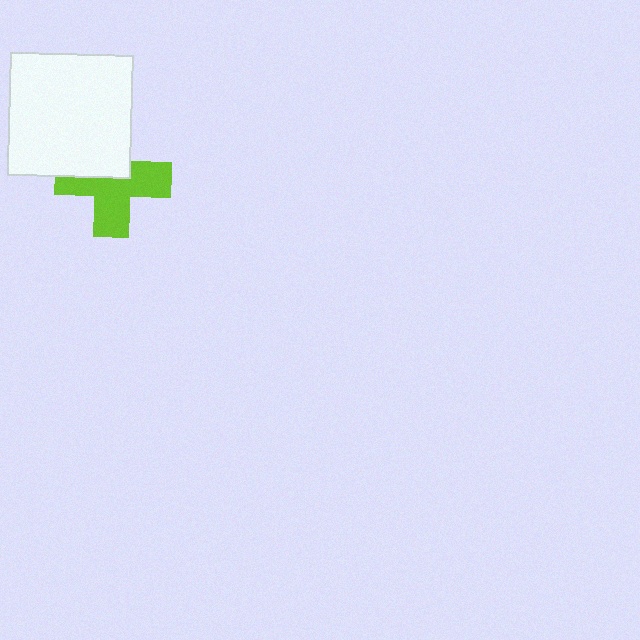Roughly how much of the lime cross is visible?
About half of it is visible (roughly 61%).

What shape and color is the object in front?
The object in front is a white square.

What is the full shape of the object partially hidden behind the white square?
The partially hidden object is a lime cross.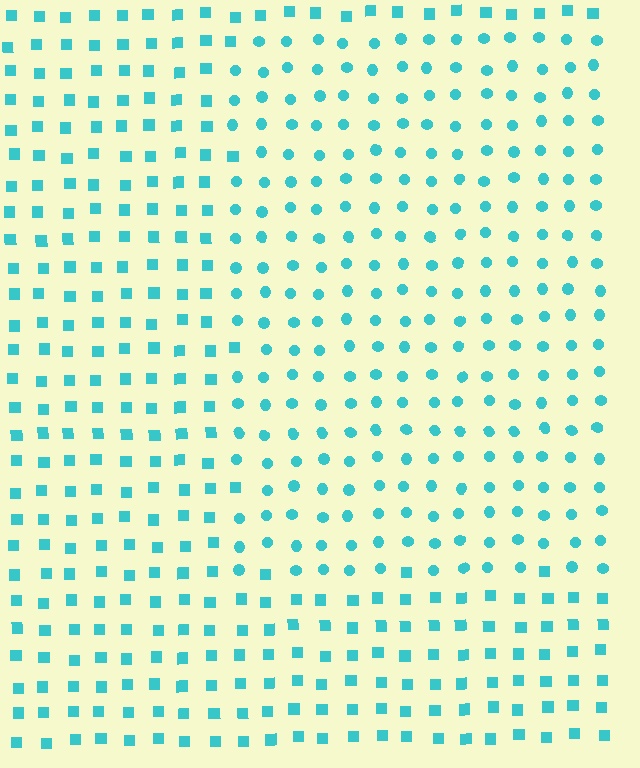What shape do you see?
I see a rectangle.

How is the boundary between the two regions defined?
The boundary is defined by a change in element shape: circles inside vs. squares outside. All elements share the same color and spacing.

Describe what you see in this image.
The image is filled with small cyan elements arranged in a uniform grid. A rectangle-shaped region contains circles, while the surrounding area contains squares. The boundary is defined purely by the change in element shape.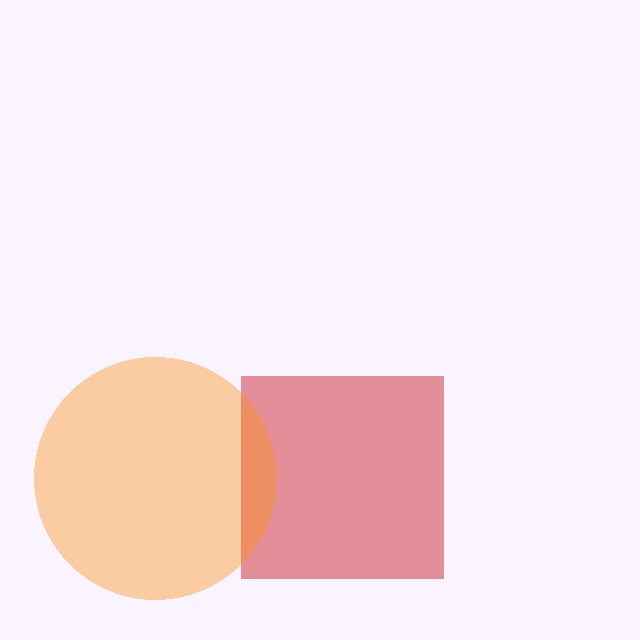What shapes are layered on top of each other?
The layered shapes are: a red square, an orange circle.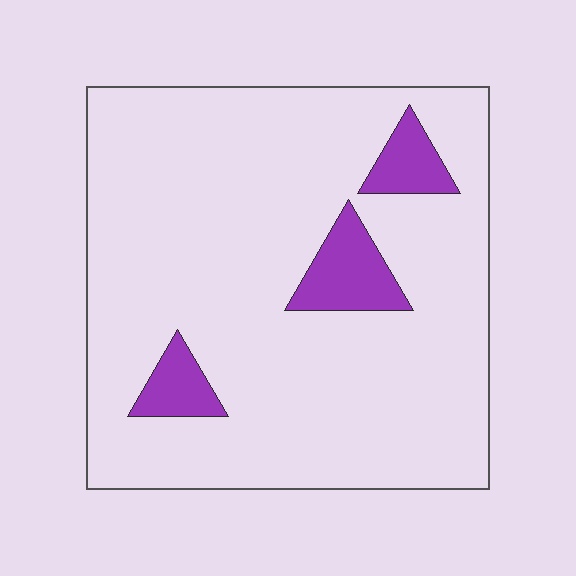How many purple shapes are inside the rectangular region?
3.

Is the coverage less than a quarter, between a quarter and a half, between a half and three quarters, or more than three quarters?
Less than a quarter.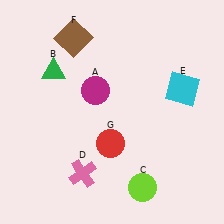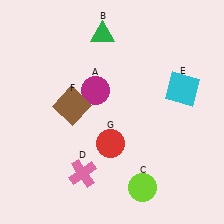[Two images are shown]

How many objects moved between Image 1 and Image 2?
2 objects moved between the two images.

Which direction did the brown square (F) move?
The brown square (F) moved down.